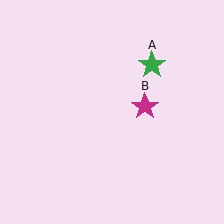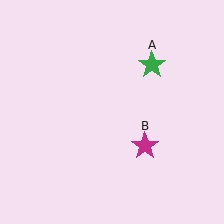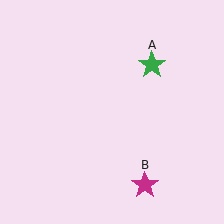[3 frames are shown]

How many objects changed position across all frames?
1 object changed position: magenta star (object B).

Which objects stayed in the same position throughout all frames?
Green star (object A) remained stationary.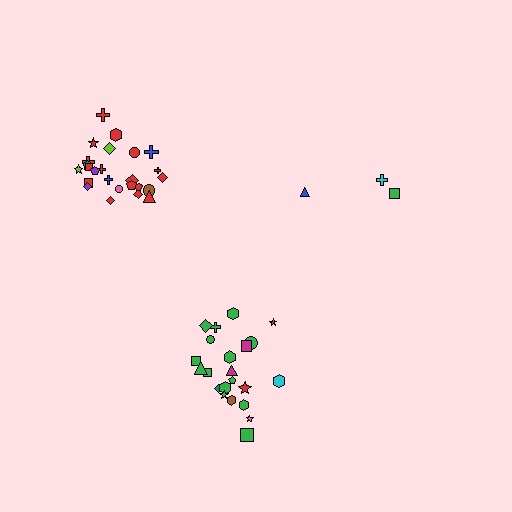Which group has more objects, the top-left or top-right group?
The top-left group.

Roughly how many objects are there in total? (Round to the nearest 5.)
Roughly 50 objects in total.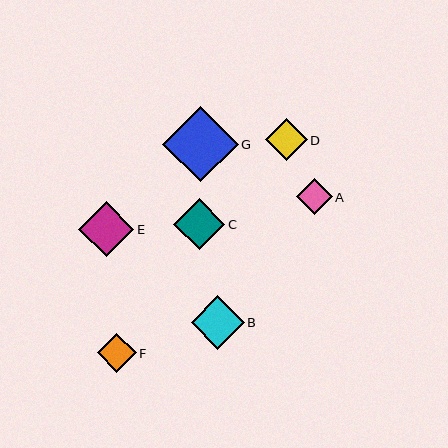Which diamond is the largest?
Diamond G is the largest with a size of approximately 75 pixels.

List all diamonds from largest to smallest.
From largest to smallest: G, E, B, C, D, F, A.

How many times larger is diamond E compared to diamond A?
Diamond E is approximately 1.6 times the size of diamond A.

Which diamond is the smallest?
Diamond A is the smallest with a size of approximately 36 pixels.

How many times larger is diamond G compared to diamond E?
Diamond G is approximately 1.4 times the size of diamond E.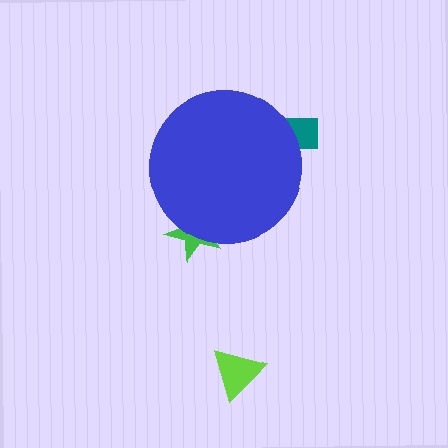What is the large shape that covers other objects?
A blue circle.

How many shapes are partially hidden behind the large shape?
2 shapes are partially hidden.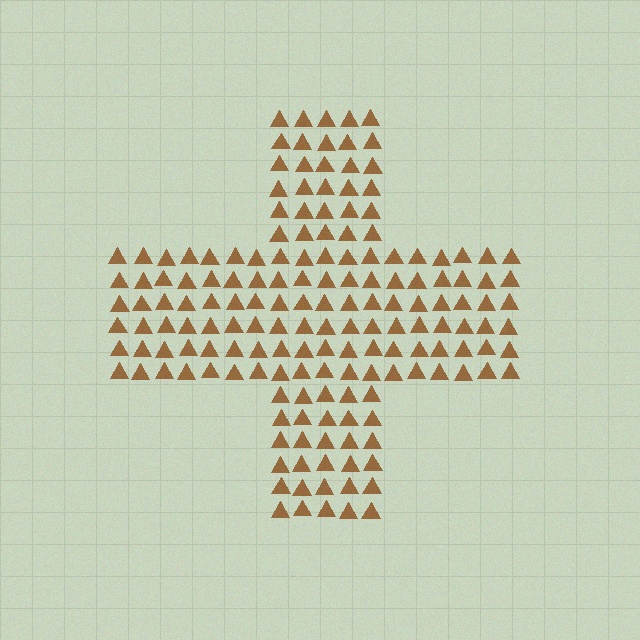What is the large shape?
The large shape is a cross.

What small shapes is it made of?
It is made of small triangles.